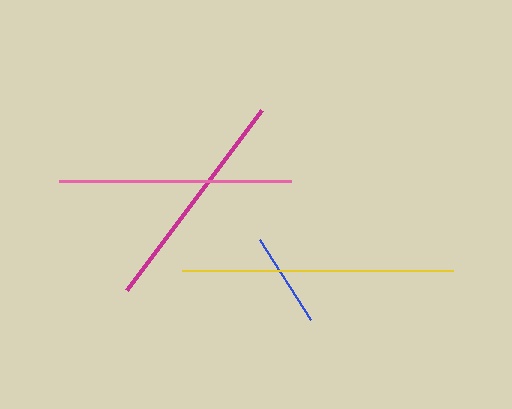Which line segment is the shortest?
The blue line is the shortest at approximately 94 pixels.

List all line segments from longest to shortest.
From longest to shortest: yellow, pink, magenta, blue.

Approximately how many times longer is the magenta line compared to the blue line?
The magenta line is approximately 2.4 times the length of the blue line.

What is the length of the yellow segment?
The yellow segment is approximately 271 pixels long.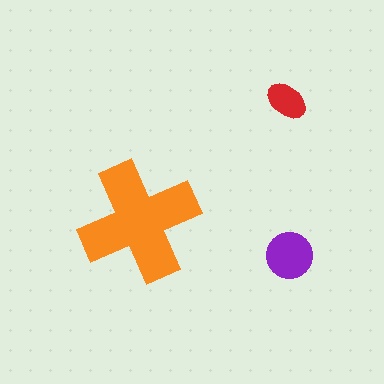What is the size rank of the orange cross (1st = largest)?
1st.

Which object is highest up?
The red ellipse is topmost.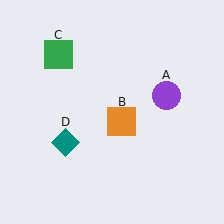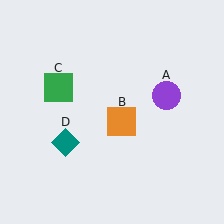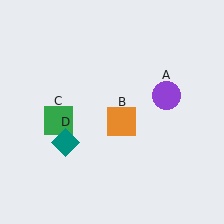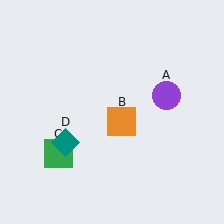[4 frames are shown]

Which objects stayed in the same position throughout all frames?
Purple circle (object A) and orange square (object B) and teal diamond (object D) remained stationary.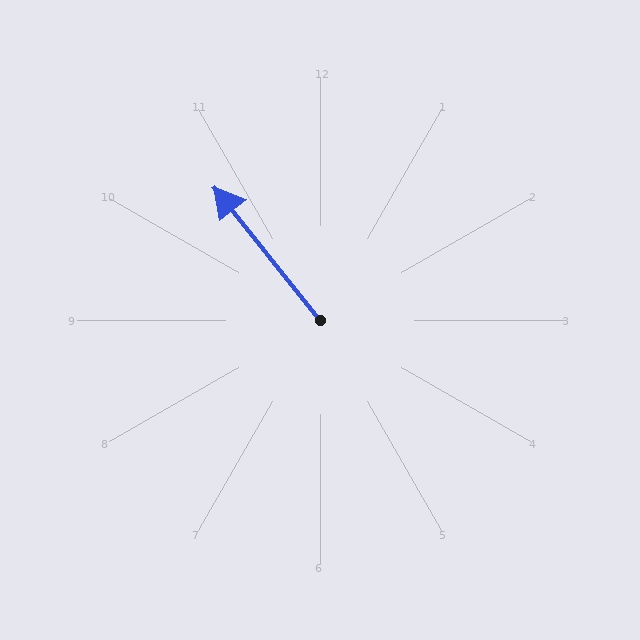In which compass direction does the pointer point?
Northwest.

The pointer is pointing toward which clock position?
Roughly 11 o'clock.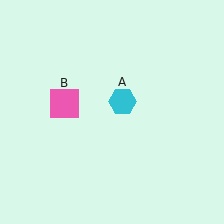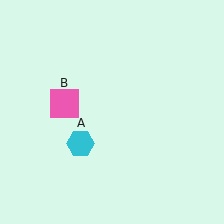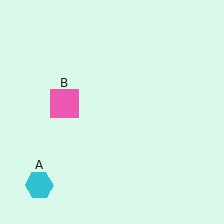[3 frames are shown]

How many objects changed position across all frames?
1 object changed position: cyan hexagon (object A).